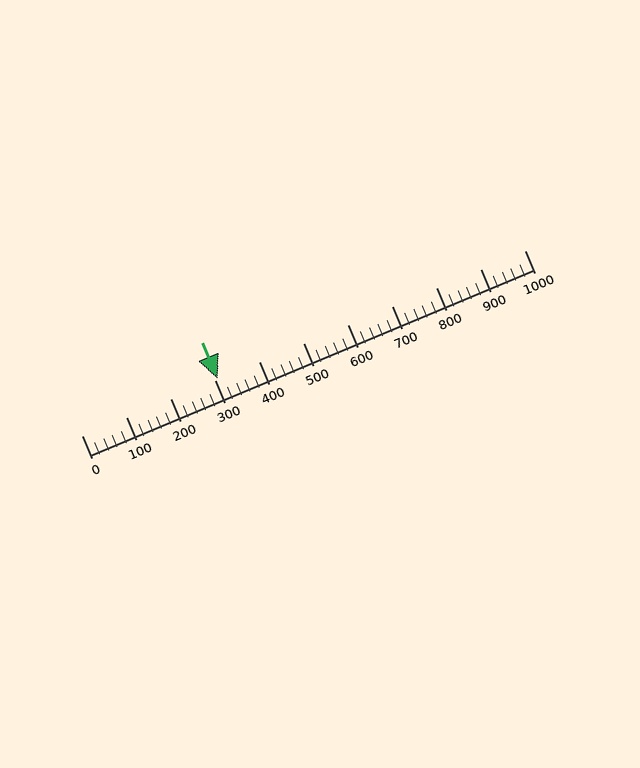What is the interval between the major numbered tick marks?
The major tick marks are spaced 100 units apart.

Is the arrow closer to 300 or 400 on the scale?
The arrow is closer to 300.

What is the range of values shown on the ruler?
The ruler shows values from 0 to 1000.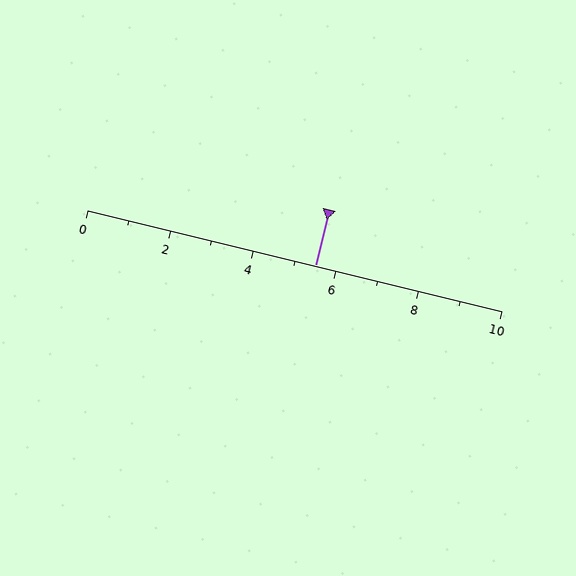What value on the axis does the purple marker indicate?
The marker indicates approximately 5.5.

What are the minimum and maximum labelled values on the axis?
The axis runs from 0 to 10.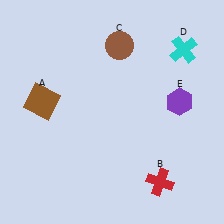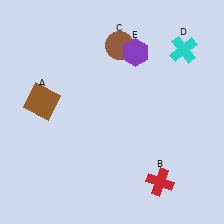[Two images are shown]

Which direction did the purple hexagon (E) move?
The purple hexagon (E) moved up.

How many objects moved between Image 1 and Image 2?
1 object moved between the two images.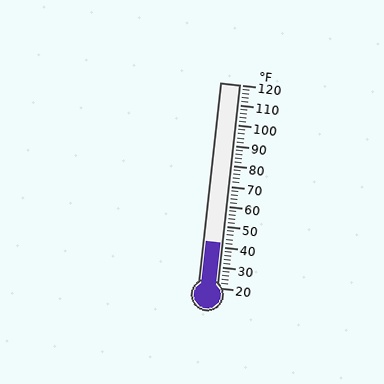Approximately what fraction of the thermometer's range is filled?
The thermometer is filled to approximately 20% of its range.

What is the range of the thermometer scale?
The thermometer scale ranges from 20°F to 120°F.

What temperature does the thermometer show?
The thermometer shows approximately 42°F.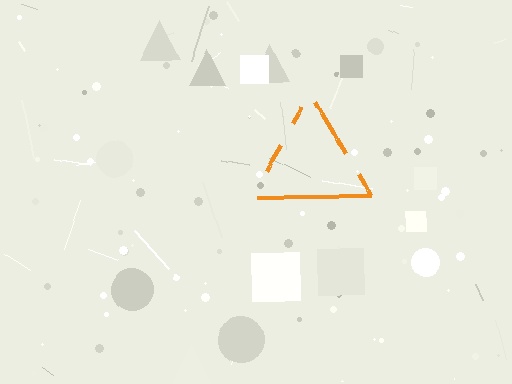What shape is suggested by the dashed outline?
The dashed outline suggests a triangle.